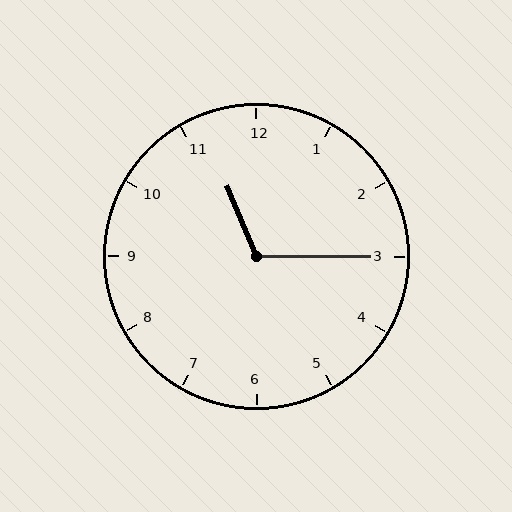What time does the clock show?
11:15.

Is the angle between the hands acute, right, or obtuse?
It is obtuse.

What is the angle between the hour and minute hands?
Approximately 112 degrees.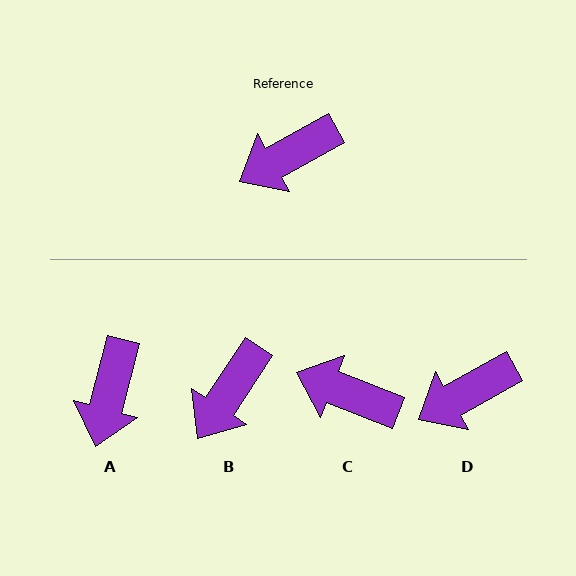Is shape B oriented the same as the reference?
No, it is off by about 27 degrees.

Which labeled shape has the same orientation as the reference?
D.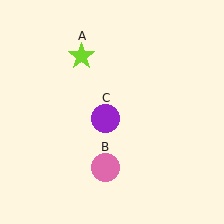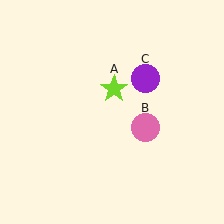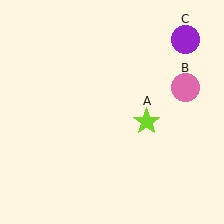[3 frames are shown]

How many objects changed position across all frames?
3 objects changed position: lime star (object A), pink circle (object B), purple circle (object C).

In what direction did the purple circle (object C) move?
The purple circle (object C) moved up and to the right.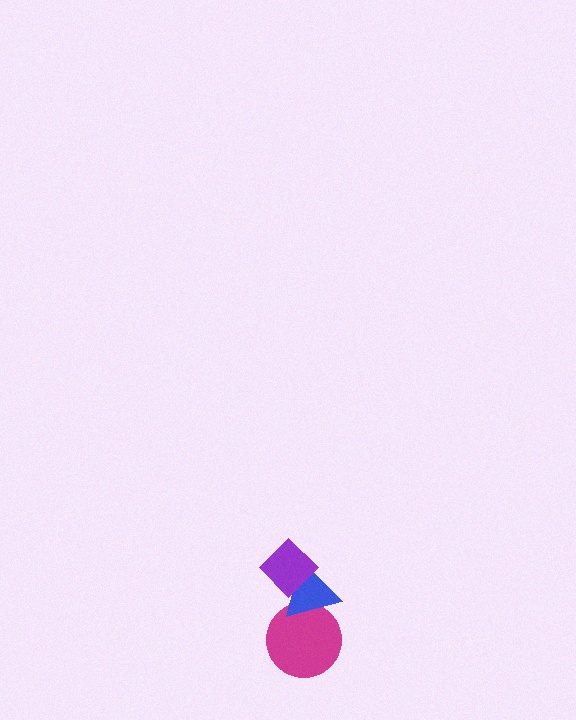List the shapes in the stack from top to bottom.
From top to bottom: the purple diamond, the blue triangle, the magenta circle.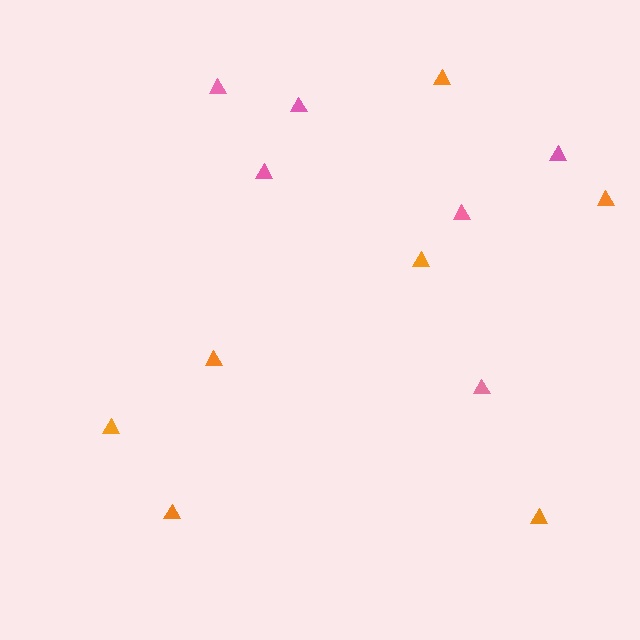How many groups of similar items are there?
There are 2 groups: one group of pink triangles (6) and one group of orange triangles (7).